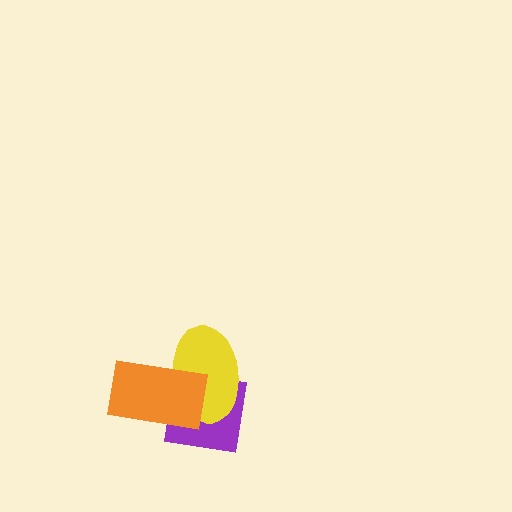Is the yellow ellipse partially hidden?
Yes, it is partially covered by another shape.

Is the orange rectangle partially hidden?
No, no other shape covers it.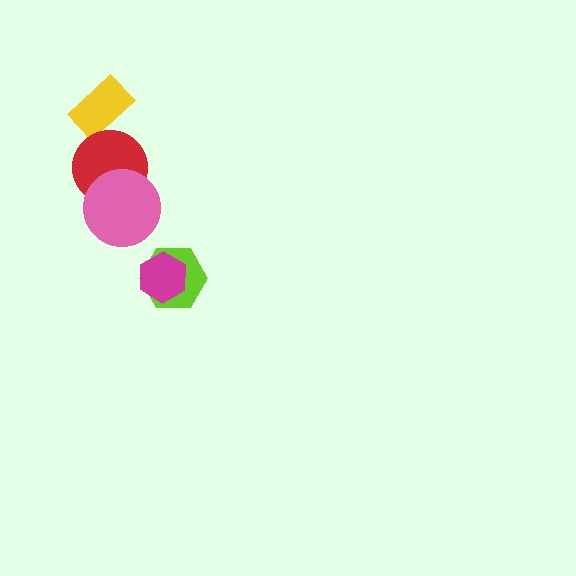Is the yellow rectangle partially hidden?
No, no other shape covers it.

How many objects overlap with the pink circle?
1 object overlaps with the pink circle.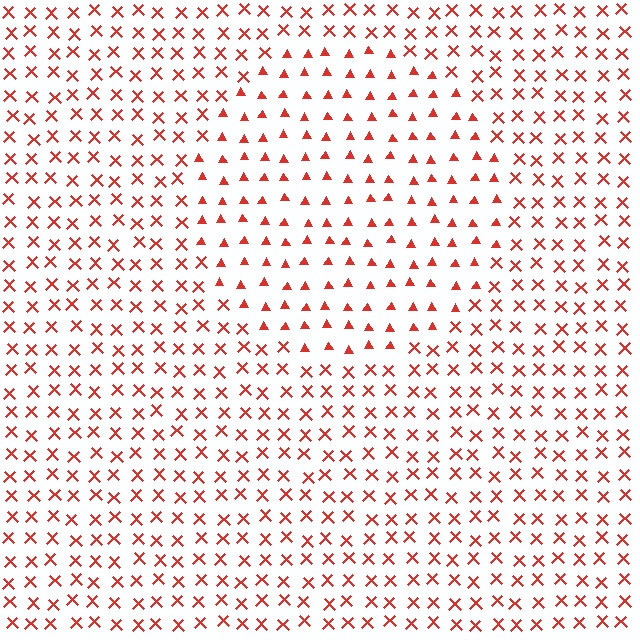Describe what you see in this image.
The image is filled with small red elements arranged in a uniform grid. A circle-shaped region contains triangles, while the surrounding area contains X marks. The boundary is defined purely by the change in element shape.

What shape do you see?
I see a circle.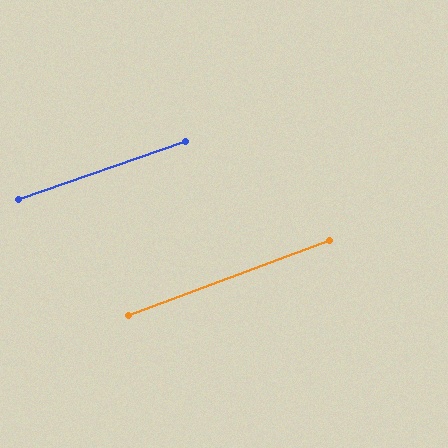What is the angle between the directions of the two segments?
Approximately 1 degree.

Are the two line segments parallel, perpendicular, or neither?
Parallel — their directions differ by only 1.2°.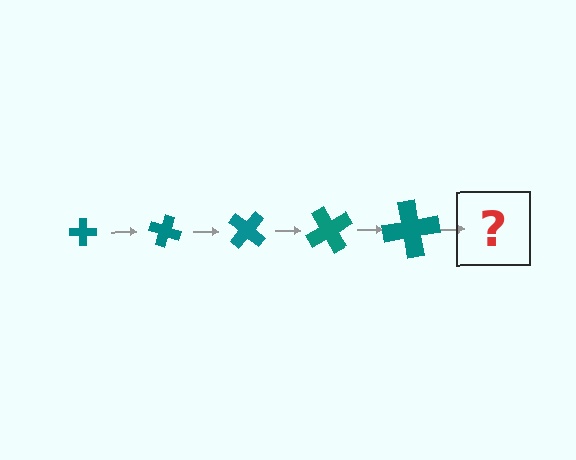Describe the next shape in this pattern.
It should be a cross, larger than the previous one and rotated 100 degrees from the start.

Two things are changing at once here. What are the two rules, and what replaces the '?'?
The two rules are that the cross grows larger each step and it rotates 20 degrees each step. The '?' should be a cross, larger than the previous one and rotated 100 degrees from the start.